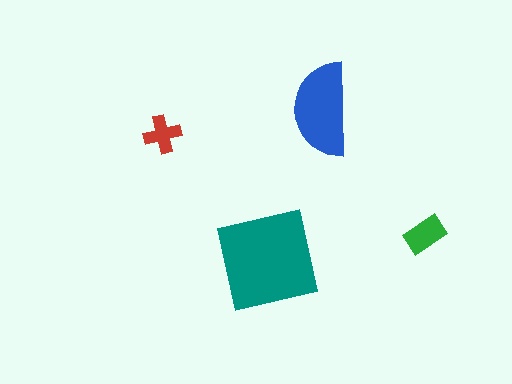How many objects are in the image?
There are 4 objects in the image.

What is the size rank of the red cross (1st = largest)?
4th.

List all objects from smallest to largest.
The red cross, the green rectangle, the blue semicircle, the teal square.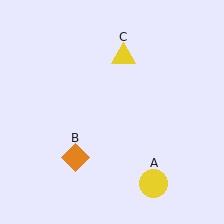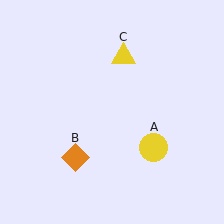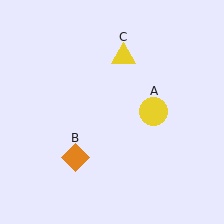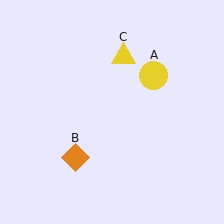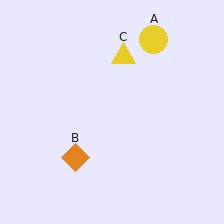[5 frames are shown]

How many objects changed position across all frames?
1 object changed position: yellow circle (object A).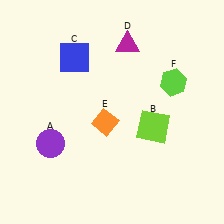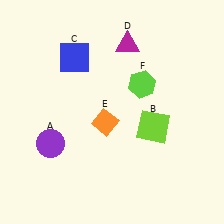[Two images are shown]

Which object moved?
The lime hexagon (F) moved left.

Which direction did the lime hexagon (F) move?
The lime hexagon (F) moved left.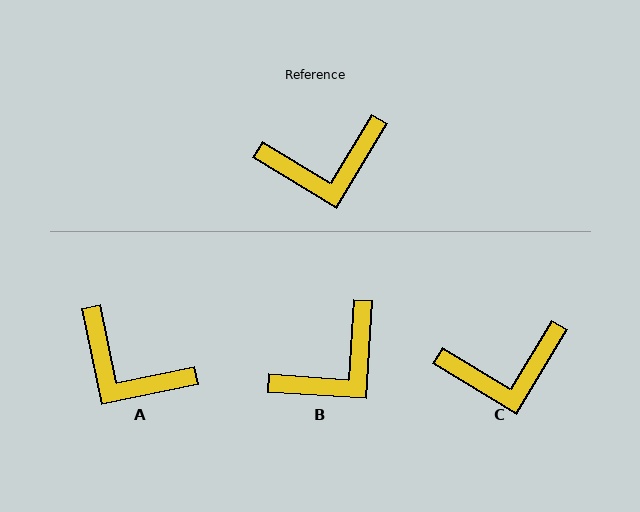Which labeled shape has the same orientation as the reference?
C.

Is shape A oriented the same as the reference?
No, it is off by about 47 degrees.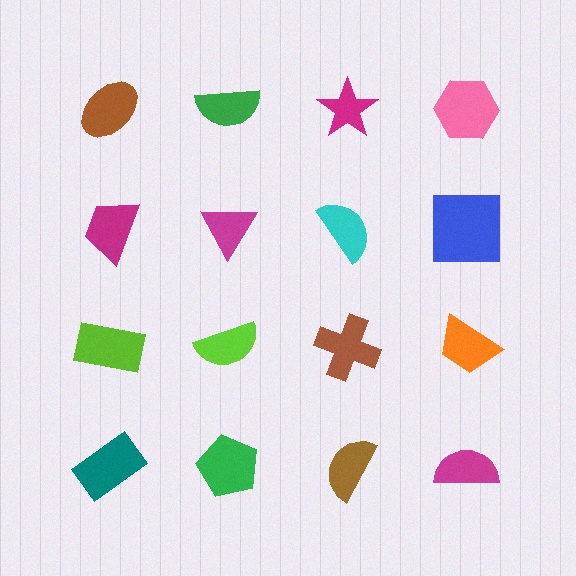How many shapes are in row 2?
4 shapes.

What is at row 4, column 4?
A magenta semicircle.